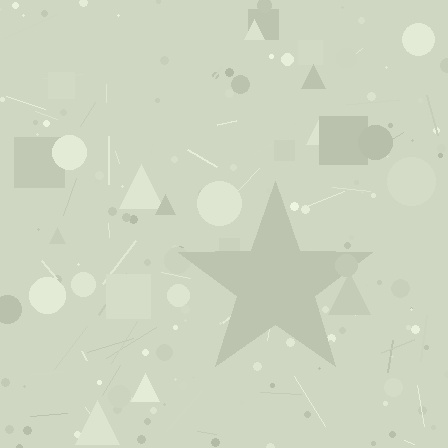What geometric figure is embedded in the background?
A star is embedded in the background.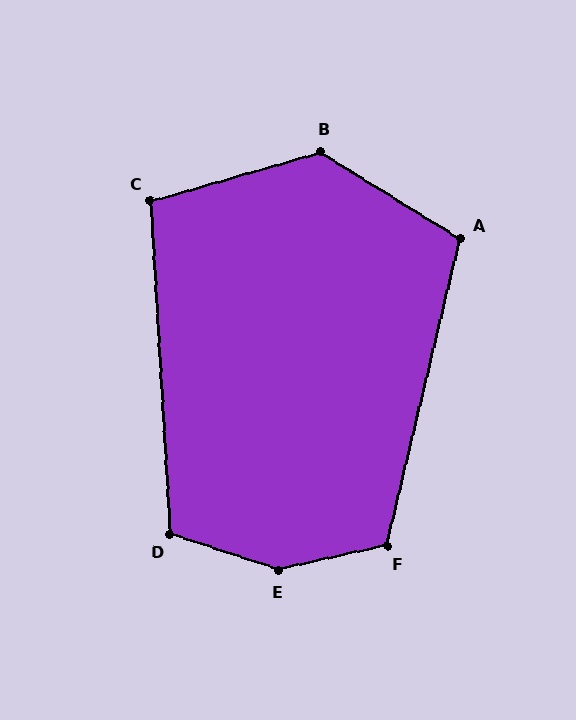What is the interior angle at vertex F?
Approximately 116 degrees (obtuse).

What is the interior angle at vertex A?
Approximately 109 degrees (obtuse).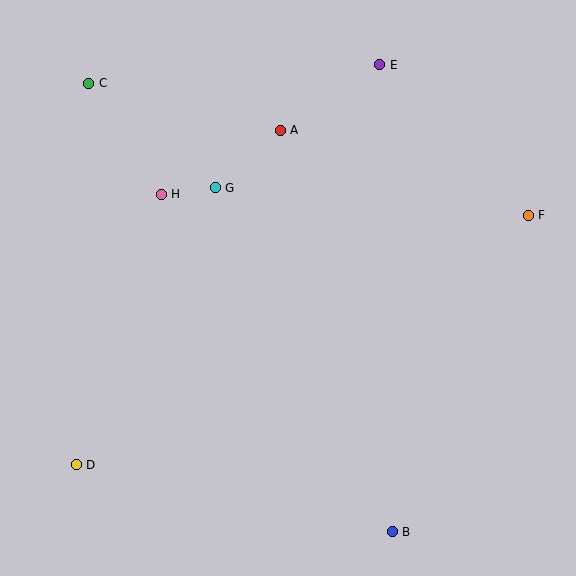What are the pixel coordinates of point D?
Point D is at (76, 465).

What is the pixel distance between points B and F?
The distance between B and F is 345 pixels.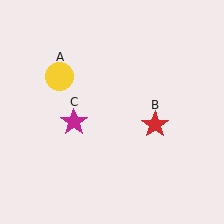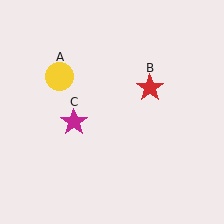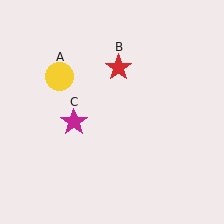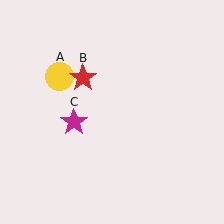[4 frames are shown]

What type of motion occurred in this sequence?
The red star (object B) rotated counterclockwise around the center of the scene.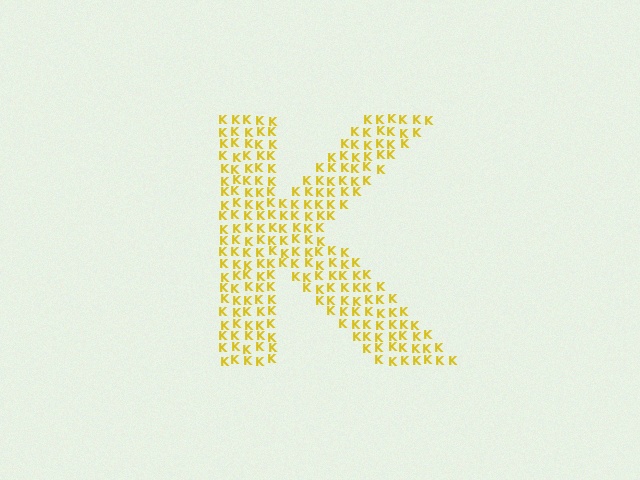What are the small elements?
The small elements are letter K's.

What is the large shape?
The large shape is the letter K.